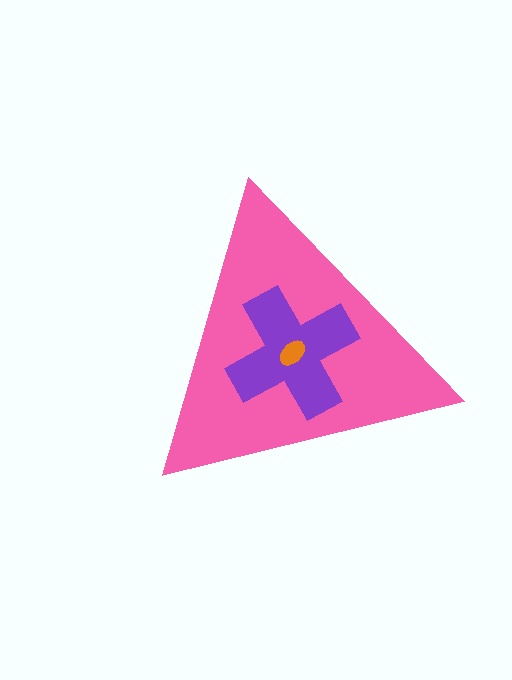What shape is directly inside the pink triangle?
The purple cross.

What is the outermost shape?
The pink triangle.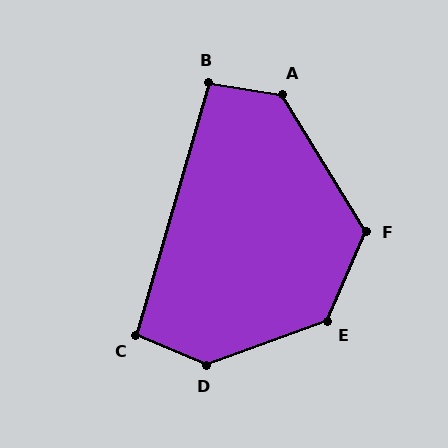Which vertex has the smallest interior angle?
C, at approximately 97 degrees.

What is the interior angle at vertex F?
Approximately 126 degrees (obtuse).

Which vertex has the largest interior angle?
D, at approximately 137 degrees.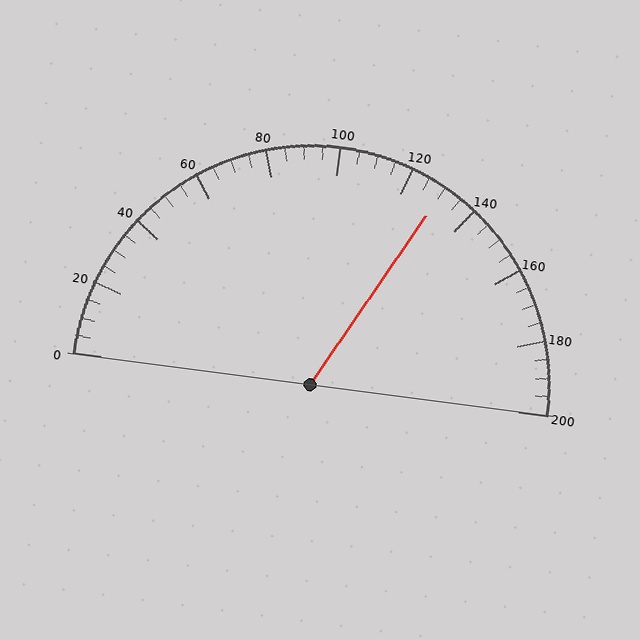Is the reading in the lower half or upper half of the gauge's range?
The reading is in the upper half of the range (0 to 200).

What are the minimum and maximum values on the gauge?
The gauge ranges from 0 to 200.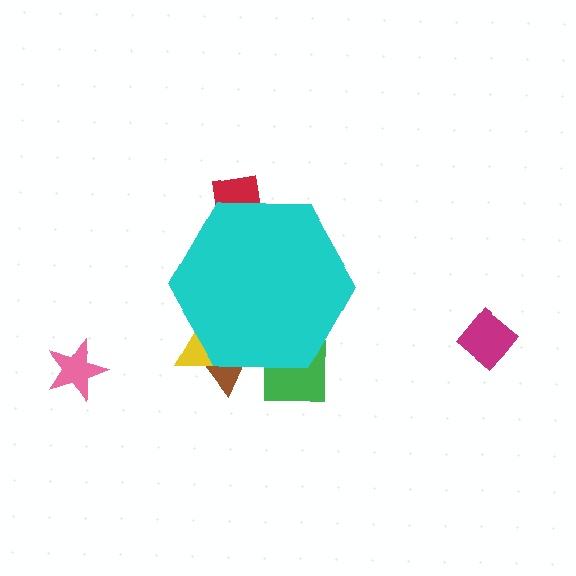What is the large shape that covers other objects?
A cyan hexagon.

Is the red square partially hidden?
Yes, the red square is partially hidden behind the cyan hexagon.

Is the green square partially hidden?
Yes, the green square is partially hidden behind the cyan hexagon.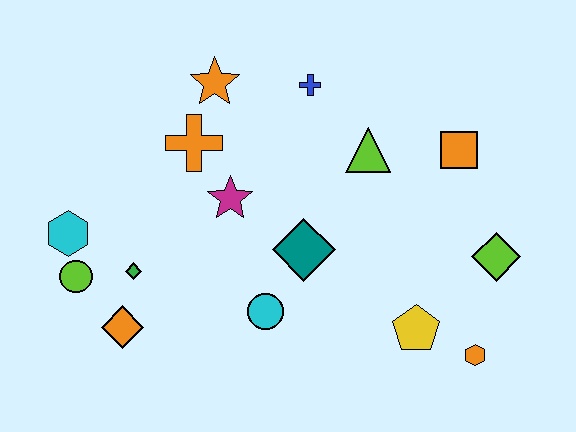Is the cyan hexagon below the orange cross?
Yes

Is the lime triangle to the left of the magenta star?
No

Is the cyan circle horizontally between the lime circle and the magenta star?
No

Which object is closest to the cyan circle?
The teal diamond is closest to the cyan circle.